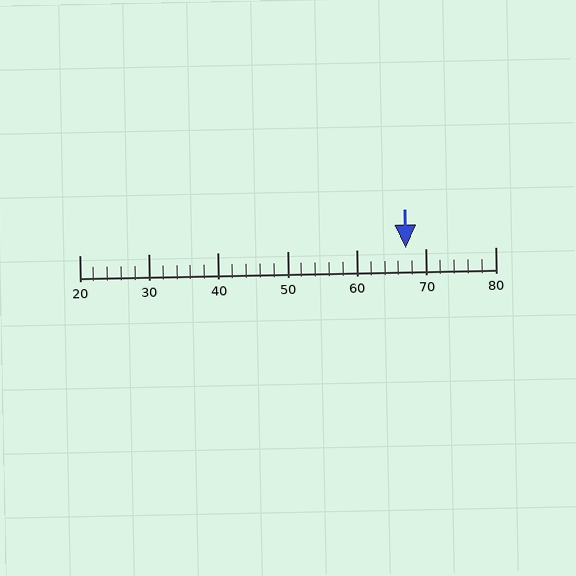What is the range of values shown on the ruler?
The ruler shows values from 20 to 80.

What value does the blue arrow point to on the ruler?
The blue arrow points to approximately 67.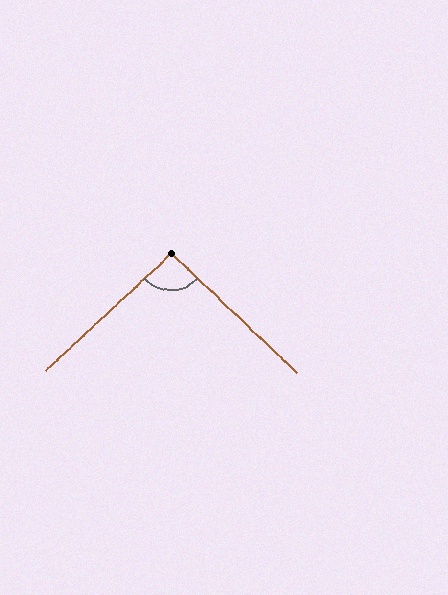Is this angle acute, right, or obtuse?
It is approximately a right angle.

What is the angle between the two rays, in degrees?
Approximately 94 degrees.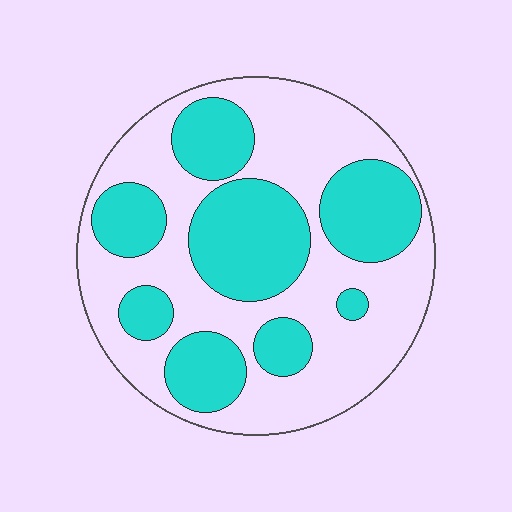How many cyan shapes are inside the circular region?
8.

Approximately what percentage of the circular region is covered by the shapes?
Approximately 40%.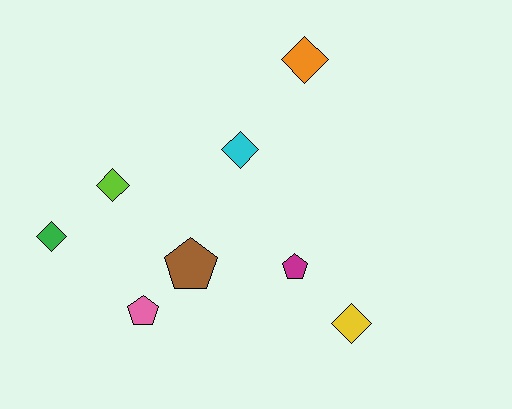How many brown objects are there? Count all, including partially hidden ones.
There is 1 brown object.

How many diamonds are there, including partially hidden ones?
There are 5 diamonds.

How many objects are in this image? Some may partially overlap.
There are 8 objects.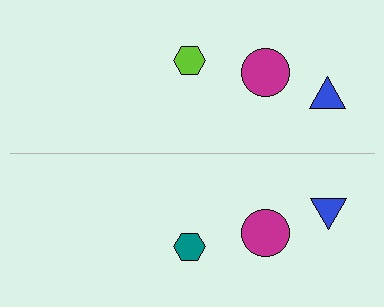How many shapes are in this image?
There are 6 shapes in this image.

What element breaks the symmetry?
The teal hexagon on the bottom side breaks the symmetry — its mirror counterpart is lime.